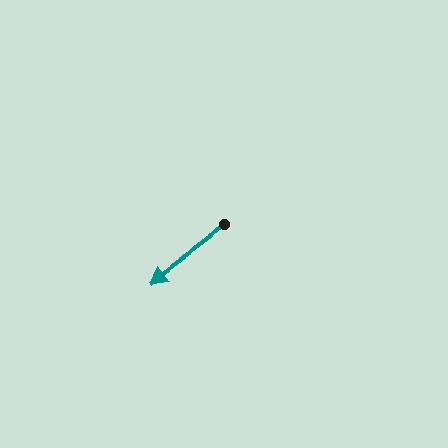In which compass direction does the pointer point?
Southwest.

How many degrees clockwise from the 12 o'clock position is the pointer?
Approximately 233 degrees.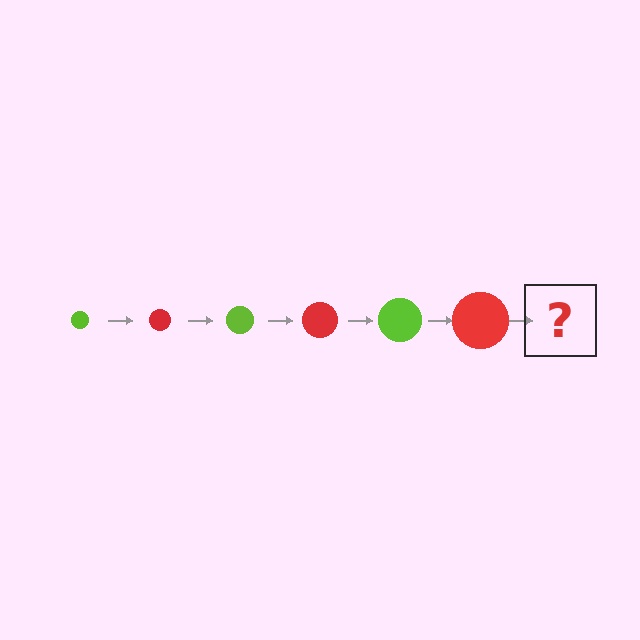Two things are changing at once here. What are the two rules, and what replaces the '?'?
The two rules are that the circle grows larger each step and the color cycles through lime and red. The '?' should be a lime circle, larger than the previous one.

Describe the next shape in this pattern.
It should be a lime circle, larger than the previous one.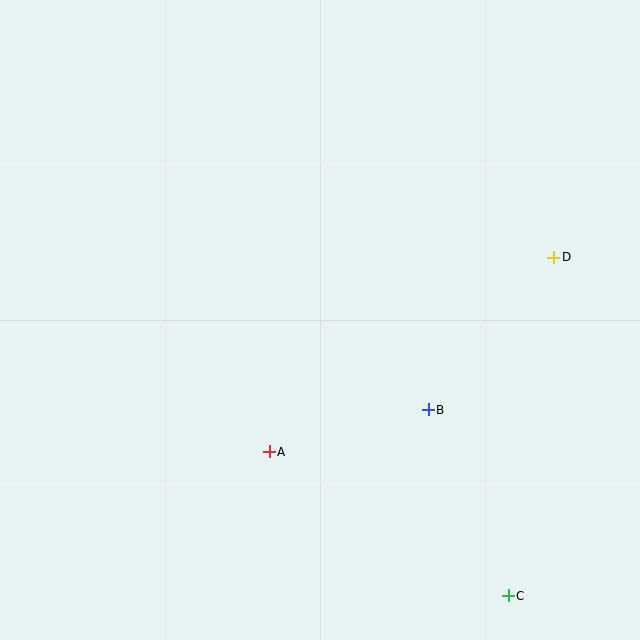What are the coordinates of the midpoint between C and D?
The midpoint between C and D is at (531, 427).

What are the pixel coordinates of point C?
Point C is at (508, 596).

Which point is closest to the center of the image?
Point B at (428, 410) is closest to the center.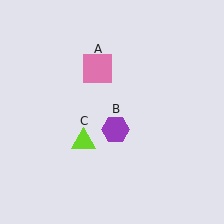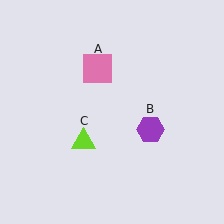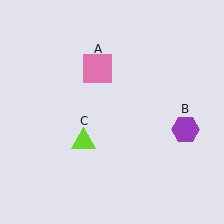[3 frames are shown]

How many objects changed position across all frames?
1 object changed position: purple hexagon (object B).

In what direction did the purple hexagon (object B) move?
The purple hexagon (object B) moved right.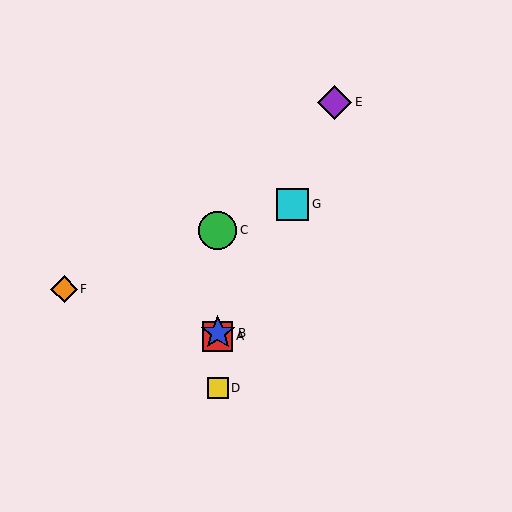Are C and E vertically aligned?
No, C is at x≈218 and E is at x≈335.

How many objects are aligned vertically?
4 objects (A, B, C, D) are aligned vertically.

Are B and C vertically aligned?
Yes, both are at x≈218.